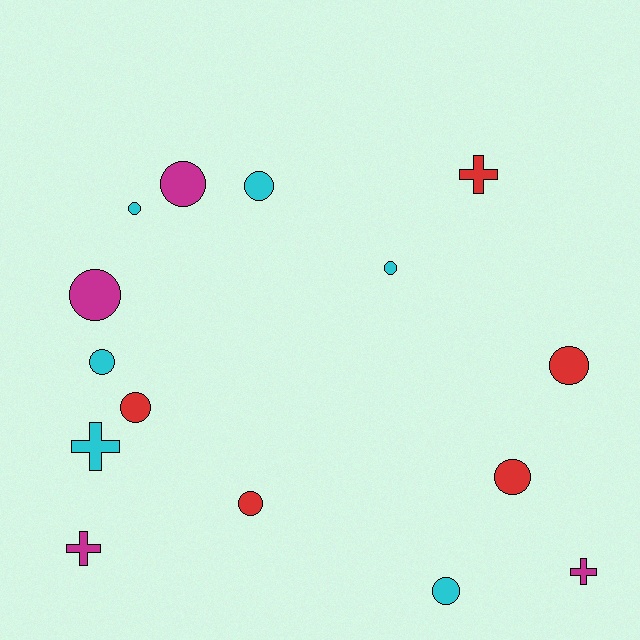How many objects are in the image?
There are 15 objects.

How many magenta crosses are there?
There are 2 magenta crosses.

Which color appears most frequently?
Cyan, with 6 objects.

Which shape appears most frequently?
Circle, with 11 objects.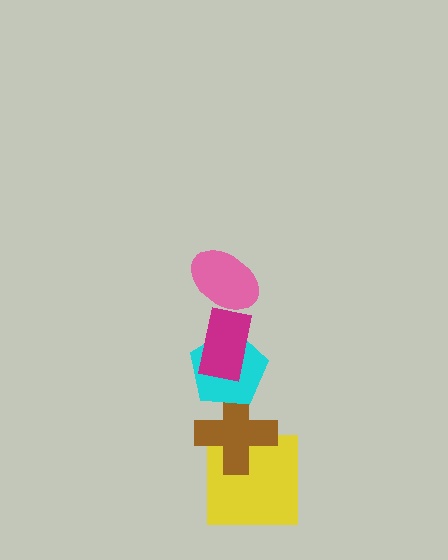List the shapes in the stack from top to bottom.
From top to bottom: the pink ellipse, the magenta rectangle, the cyan pentagon, the brown cross, the yellow square.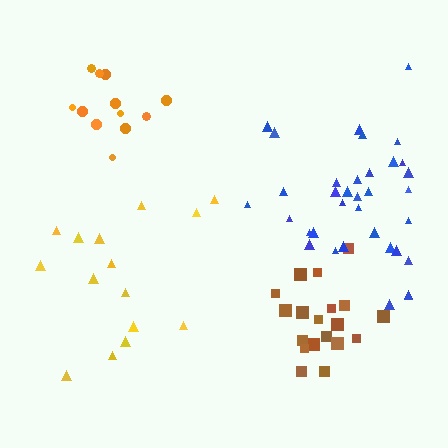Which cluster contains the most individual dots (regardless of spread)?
Blue (35).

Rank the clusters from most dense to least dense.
orange, brown, blue, yellow.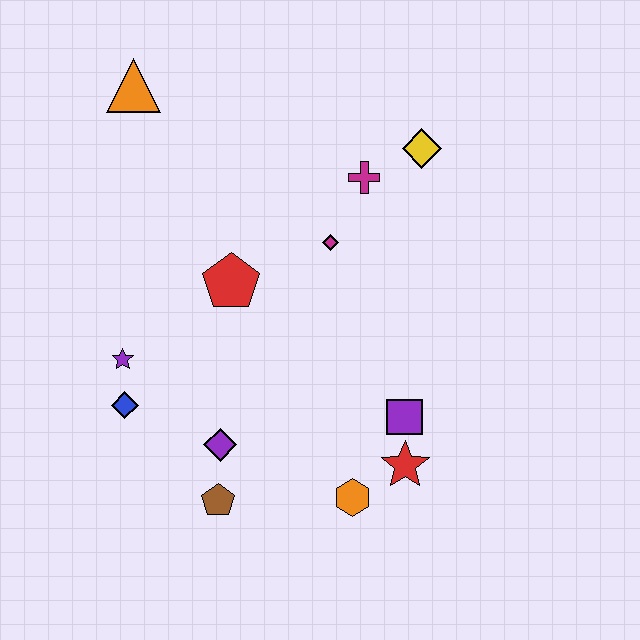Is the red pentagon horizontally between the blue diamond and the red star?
Yes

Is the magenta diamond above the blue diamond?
Yes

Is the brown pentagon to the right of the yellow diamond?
No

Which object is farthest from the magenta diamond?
The brown pentagon is farthest from the magenta diamond.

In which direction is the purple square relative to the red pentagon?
The purple square is to the right of the red pentagon.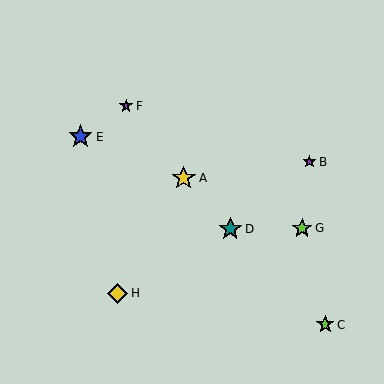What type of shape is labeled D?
Shape D is a teal star.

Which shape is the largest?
The blue star (labeled E) is the largest.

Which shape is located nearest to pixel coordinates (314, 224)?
The lime star (labeled G) at (302, 228) is nearest to that location.